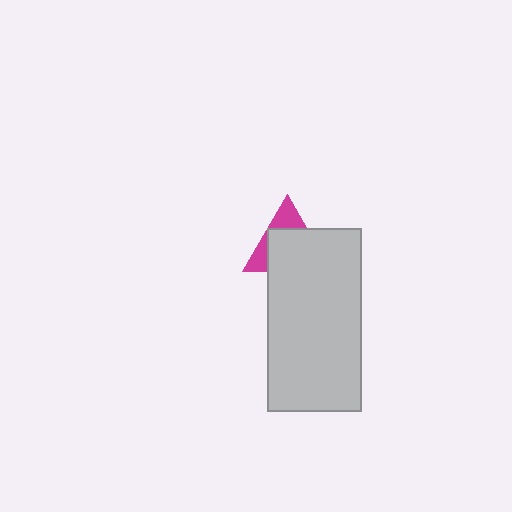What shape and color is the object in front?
The object in front is a light gray rectangle.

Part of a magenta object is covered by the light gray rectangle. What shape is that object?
It is a triangle.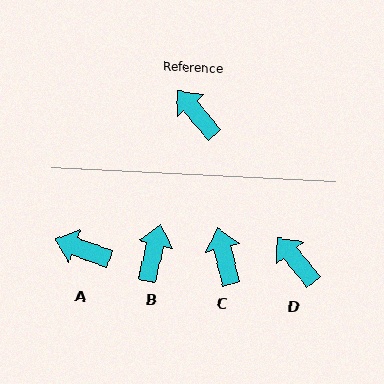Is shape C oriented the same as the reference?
No, it is off by about 26 degrees.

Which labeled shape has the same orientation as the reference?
D.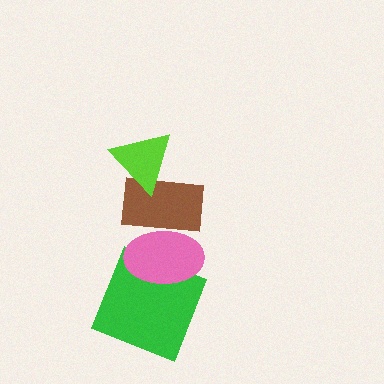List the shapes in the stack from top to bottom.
From top to bottom: the lime triangle, the brown rectangle, the pink ellipse, the green square.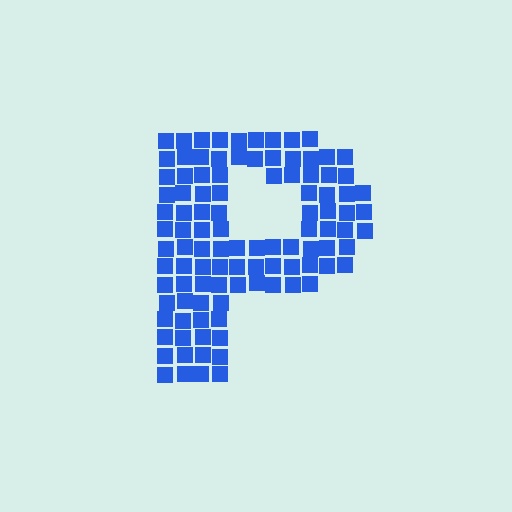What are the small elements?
The small elements are squares.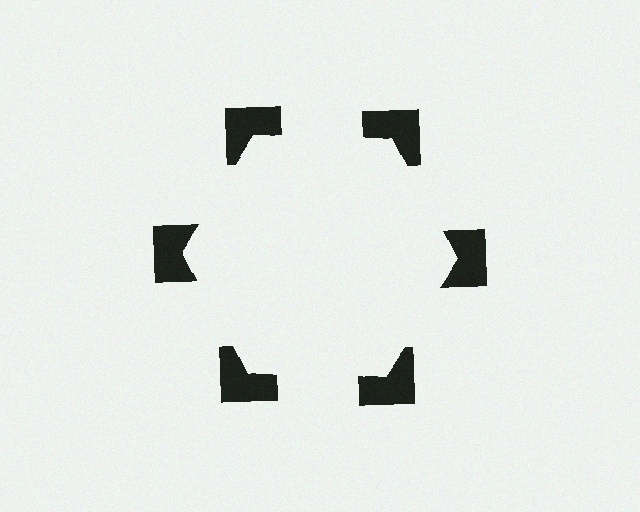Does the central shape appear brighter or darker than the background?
It typically appears slightly brighter than the background, even though no actual brightness change is drawn.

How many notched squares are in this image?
There are 6 — one at each vertex of the illusory hexagon.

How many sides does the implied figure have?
6 sides.